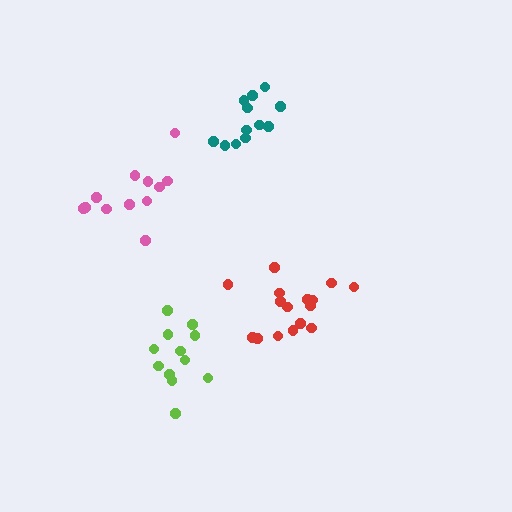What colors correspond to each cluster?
The clusters are colored: teal, lime, red, pink.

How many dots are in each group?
Group 1: 12 dots, Group 2: 12 dots, Group 3: 16 dots, Group 4: 12 dots (52 total).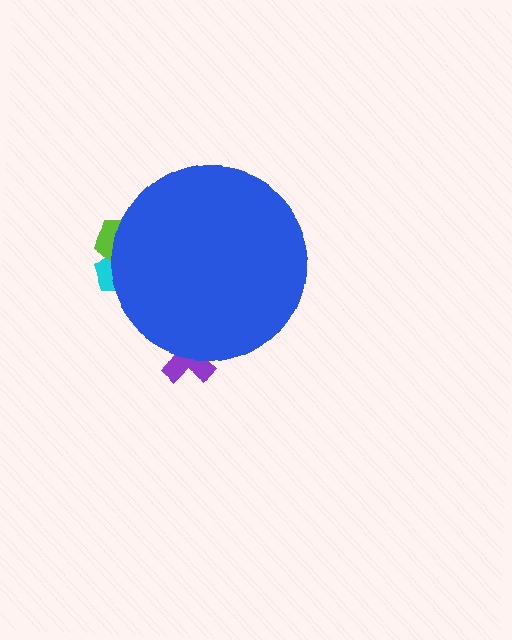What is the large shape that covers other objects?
A blue circle.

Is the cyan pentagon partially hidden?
Yes, the cyan pentagon is partially hidden behind the blue circle.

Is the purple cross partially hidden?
Yes, the purple cross is partially hidden behind the blue circle.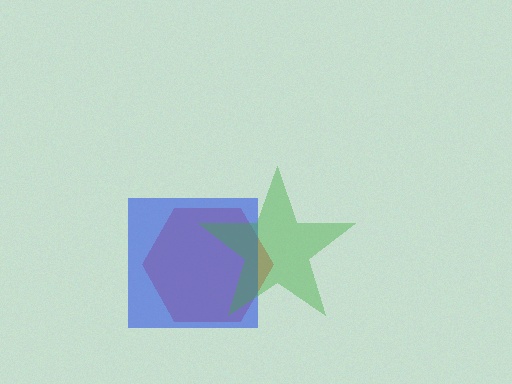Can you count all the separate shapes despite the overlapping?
Yes, there are 3 separate shapes.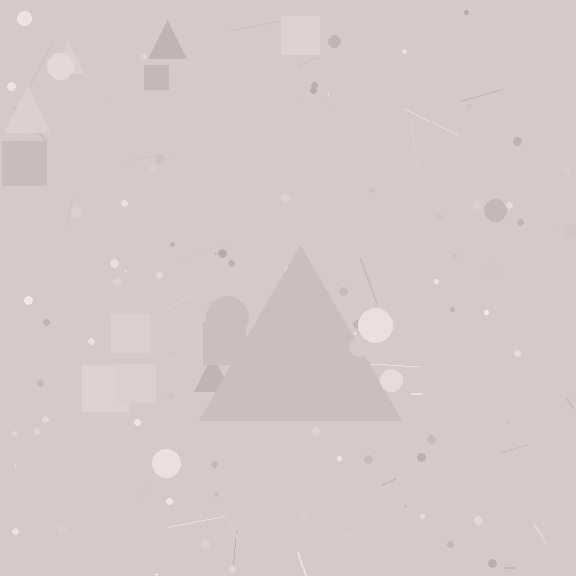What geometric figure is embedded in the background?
A triangle is embedded in the background.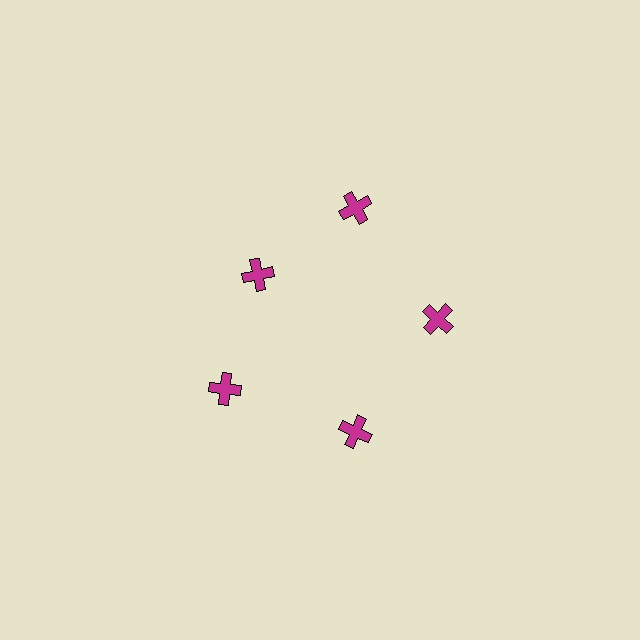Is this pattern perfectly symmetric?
No. The 5 magenta crosses are arranged in a ring, but one element near the 10 o'clock position is pulled inward toward the center, breaking the 5-fold rotational symmetry.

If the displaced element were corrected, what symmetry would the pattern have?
It would have 5-fold rotational symmetry — the pattern would map onto itself every 72 degrees.